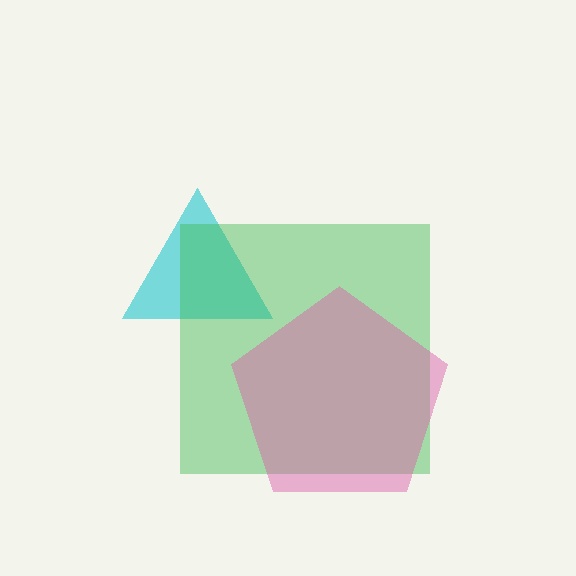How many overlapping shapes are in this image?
There are 3 overlapping shapes in the image.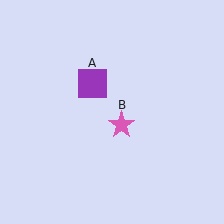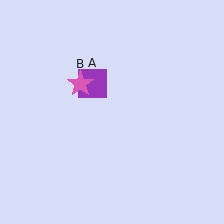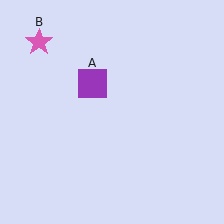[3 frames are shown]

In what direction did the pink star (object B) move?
The pink star (object B) moved up and to the left.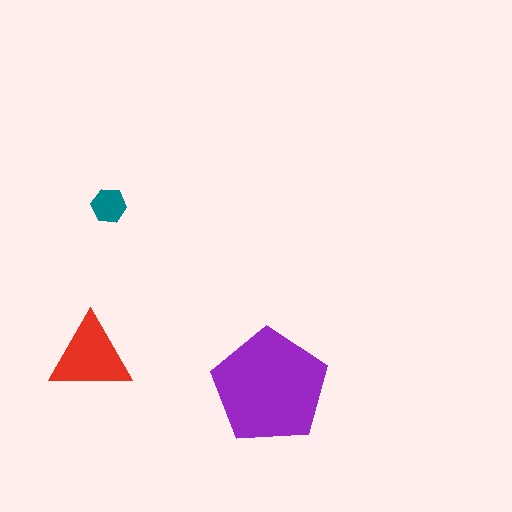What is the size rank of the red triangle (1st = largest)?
2nd.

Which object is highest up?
The teal hexagon is topmost.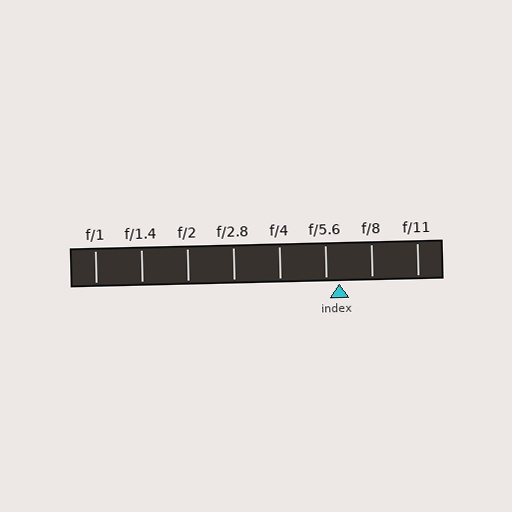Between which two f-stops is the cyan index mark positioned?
The index mark is between f/5.6 and f/8.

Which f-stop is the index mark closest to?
The index mark is closest to f/5.6.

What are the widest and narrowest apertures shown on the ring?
The widest aperture shown is f/1 and the narrowest is f/11.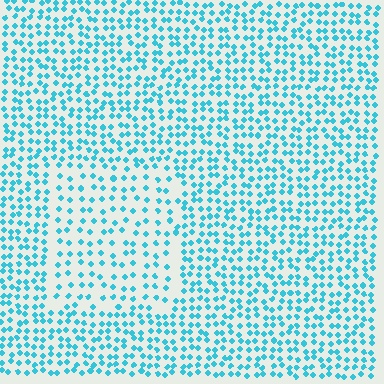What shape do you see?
I see a rectangle.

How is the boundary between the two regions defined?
The boundary is defined by a change in element density (approximately 1.7x ratio). All elements are the same color, size, and shape.